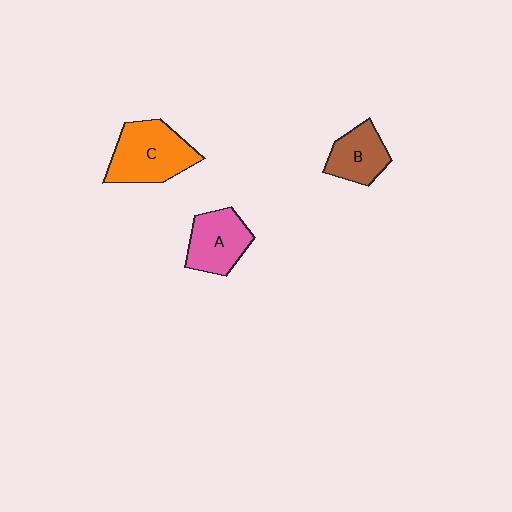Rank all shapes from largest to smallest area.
From largest to smallest: C (orange), A (pink), B (brown).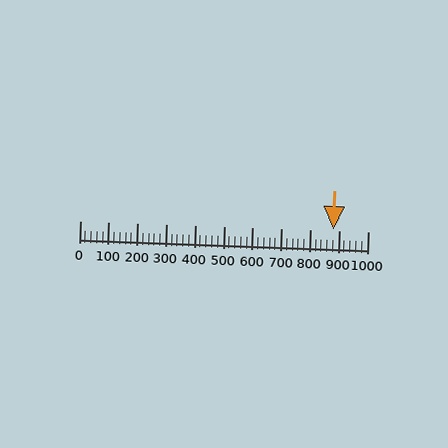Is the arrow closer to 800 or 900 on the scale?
The arrow is closer to 900.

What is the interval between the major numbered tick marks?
The major tick marks are spaced 100 units apart.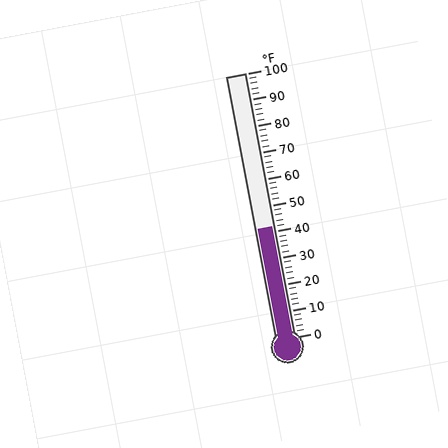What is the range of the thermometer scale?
The thermometer scale ranges from 0°F to 100°F.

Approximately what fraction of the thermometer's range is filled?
The thermometer is filled to approximately 40% of its range.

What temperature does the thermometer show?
The thermometer shows approximately 42°F.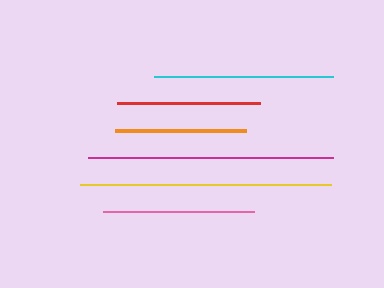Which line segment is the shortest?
The orange line is the shortest at approximately 131 pixels.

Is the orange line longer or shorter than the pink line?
The pink line is longer than the orange line.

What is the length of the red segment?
The red segment is approximately 143 pixels long.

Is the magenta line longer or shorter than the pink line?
The magenta line is longer than the pink line.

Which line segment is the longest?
The yellow line is the longest at approximately 251 pixels.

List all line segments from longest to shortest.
From longest to shortest: yellow, magenta, cyan, pink, red, orange.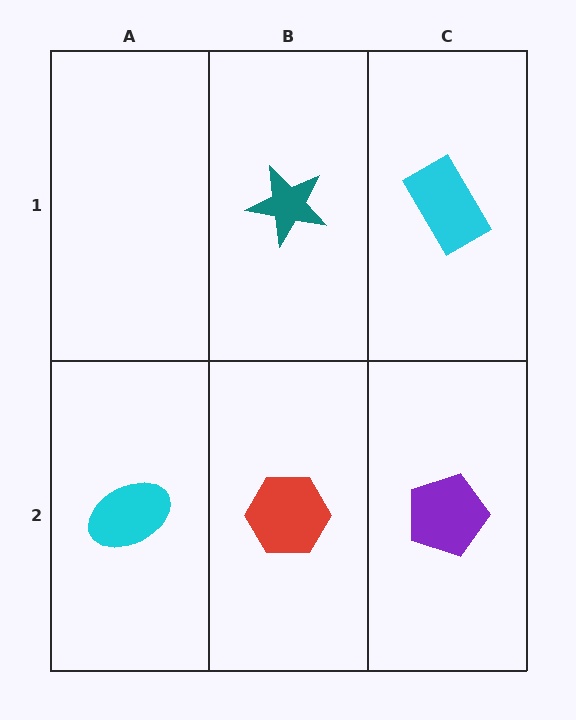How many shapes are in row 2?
3 shapes.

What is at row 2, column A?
A cyan ellipse.